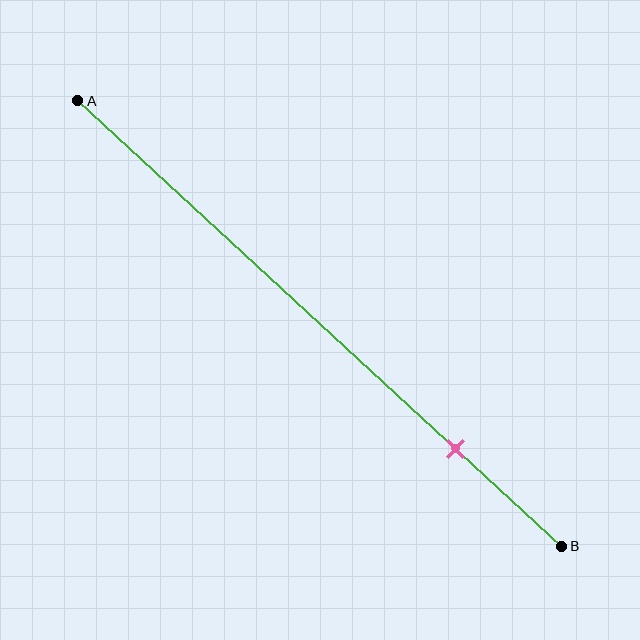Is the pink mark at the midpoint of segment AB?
No, the mark is at about 80% from A, not at the 50% midpoint.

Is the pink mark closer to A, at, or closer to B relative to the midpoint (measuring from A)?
The pink mark is closer to point B than the midpoint of segment AB.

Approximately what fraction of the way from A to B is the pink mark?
The pink mark is approximately 80% of the way from A to B.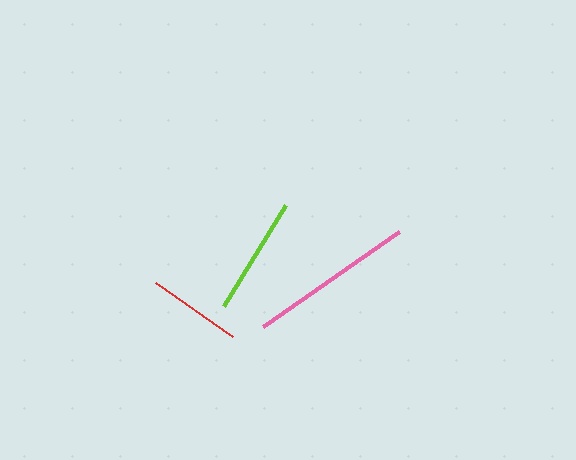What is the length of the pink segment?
The pink segment is approximately 166 pixels long.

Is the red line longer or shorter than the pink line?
The pink line is longer than the red line.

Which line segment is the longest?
The pink line is the longest at approximately 166 pixels.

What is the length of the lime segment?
The lime segment is approximately 118 pixels long.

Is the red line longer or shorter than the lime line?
The lime line is longer than the red line.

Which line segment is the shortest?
The red line is the shortest at approximately 94 pixels.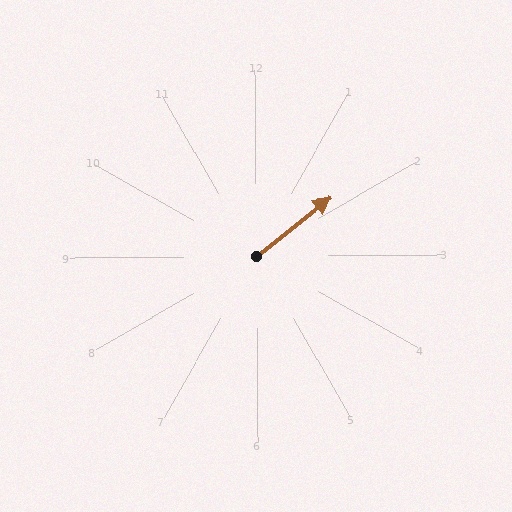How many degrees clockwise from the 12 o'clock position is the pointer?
Approximately 52 degrees.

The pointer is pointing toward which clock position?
Roughly 2 o'clock.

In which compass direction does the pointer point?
Northeast.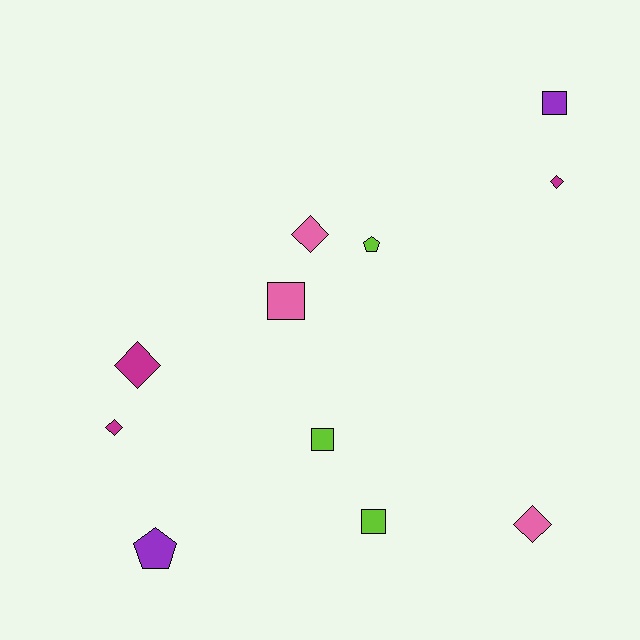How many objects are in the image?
There are 11 objects.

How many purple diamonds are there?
There are no purple diamonds.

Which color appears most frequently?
Magenta, with 3 objects.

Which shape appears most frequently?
Diamond, with 5 objects.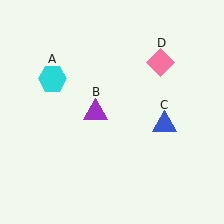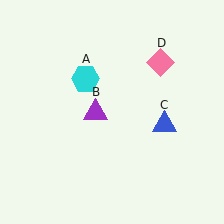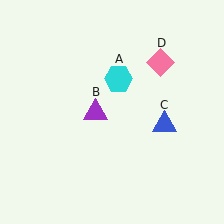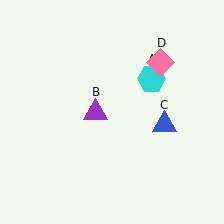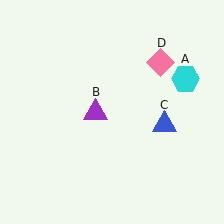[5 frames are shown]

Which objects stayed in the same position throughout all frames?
Purple triangle (object B) and blue triangle (object C) and pink diamond (object D) remained stationary.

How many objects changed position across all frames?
1 object changed position: cyan hexagon (object A).